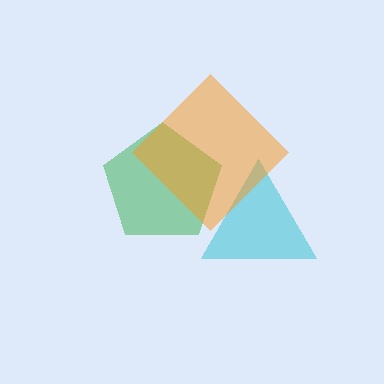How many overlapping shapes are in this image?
There are 3 overlapping shapes in the image.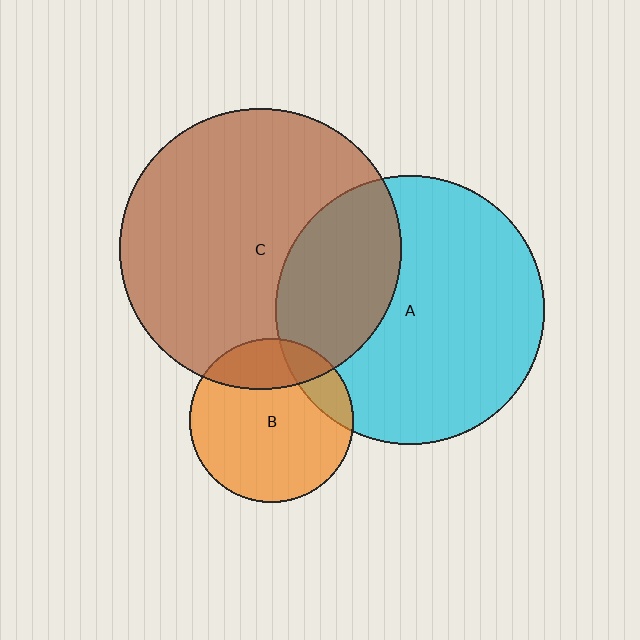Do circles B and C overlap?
Yes.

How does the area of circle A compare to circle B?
Approximately 2.7 times.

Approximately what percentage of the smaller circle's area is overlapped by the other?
Approximately 20%.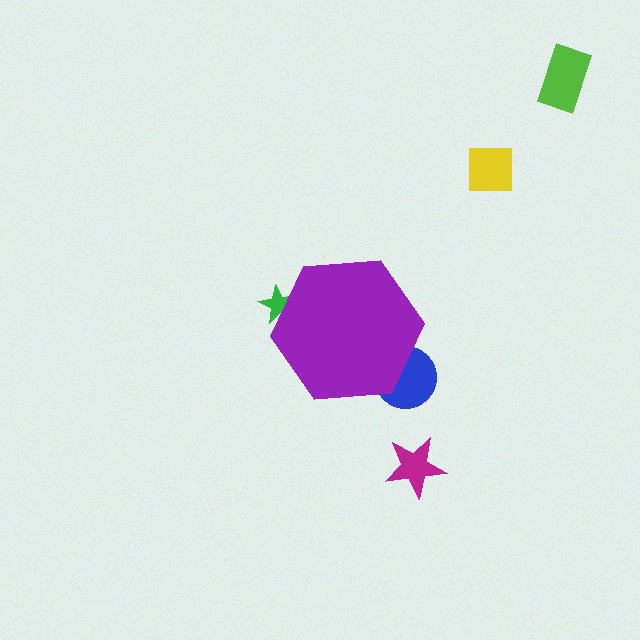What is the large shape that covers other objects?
A purple hexagon.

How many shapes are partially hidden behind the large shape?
2 shapes are partially hidden.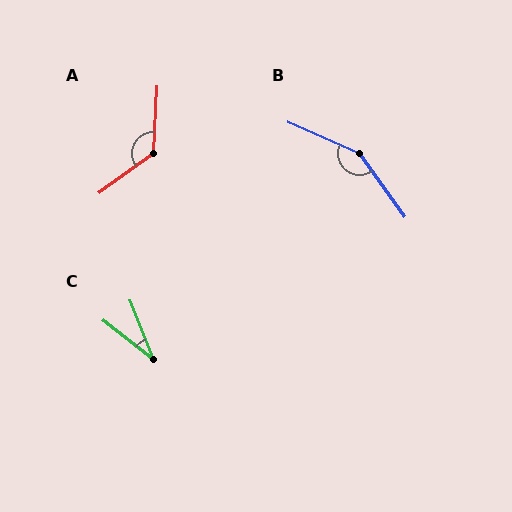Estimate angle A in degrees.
Approximately 129 degrees.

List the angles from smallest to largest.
C (30°), A (129°), B (149°).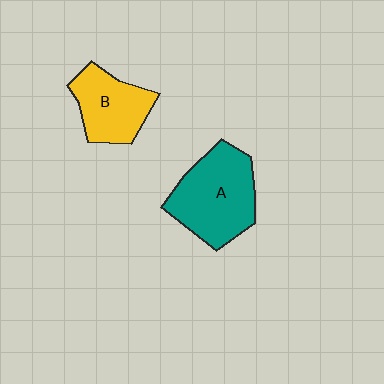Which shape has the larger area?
Shape A (teal).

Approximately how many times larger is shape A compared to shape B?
Approximately 1.4 times.